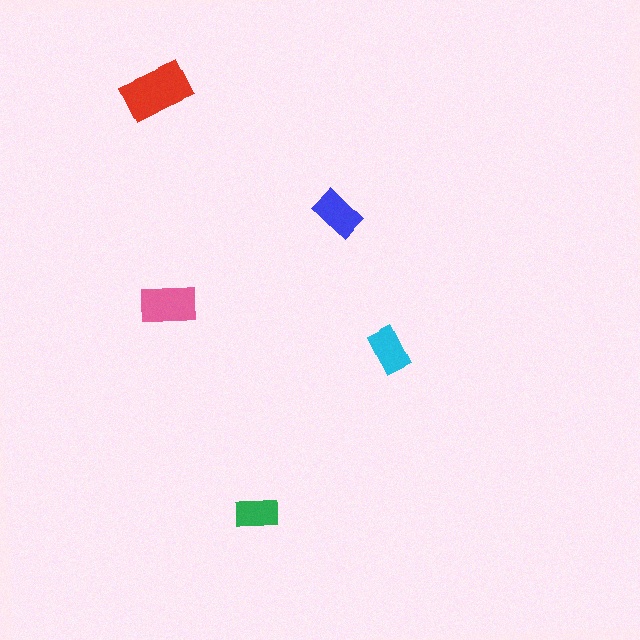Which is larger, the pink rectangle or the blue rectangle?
The pink one.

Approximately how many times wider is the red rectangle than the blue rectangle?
About 1.5 times wider.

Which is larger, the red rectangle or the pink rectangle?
The red one.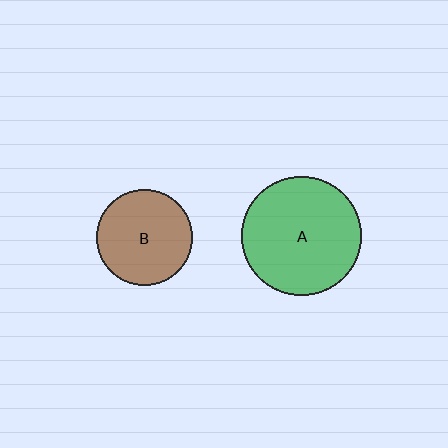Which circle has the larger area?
Circle A (green).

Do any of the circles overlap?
No, none of the circles overlap.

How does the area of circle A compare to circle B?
Approximately 1.6 times.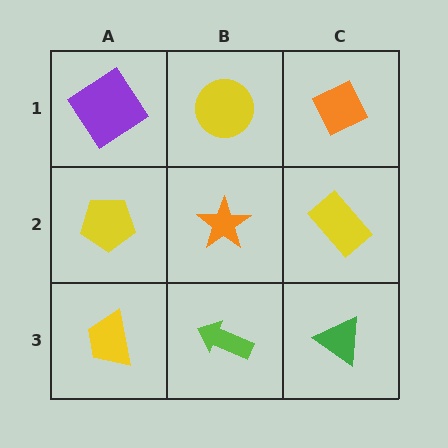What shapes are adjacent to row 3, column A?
A yellow pentagon (row 2, column A), a lime arrow (row 3, column B).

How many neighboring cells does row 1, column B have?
3.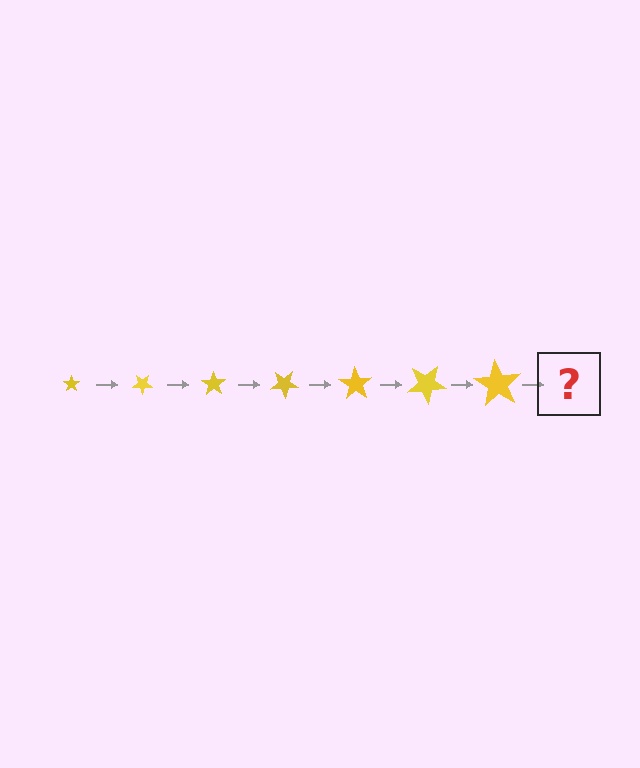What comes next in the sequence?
The next element should be a star, larger than the previous one and rotated 245 degrees from the start.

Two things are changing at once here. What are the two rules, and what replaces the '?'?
The two rules are that the star grows larger each step and it rotates 35 degrees each step. The '?' should be a star, larger than the previous one and rotated 245 degrees from the start.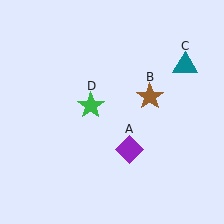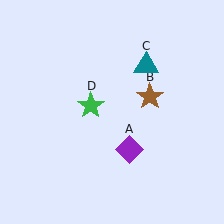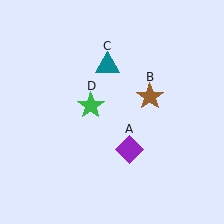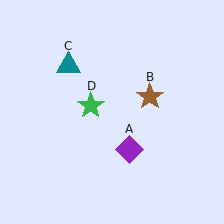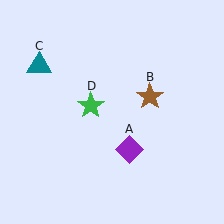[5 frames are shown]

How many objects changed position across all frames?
1 object changed position: teal triangle (object C).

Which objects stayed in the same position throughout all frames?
Purple diamond (object A) and brown star (object B) and green star (object D) remained stationary.